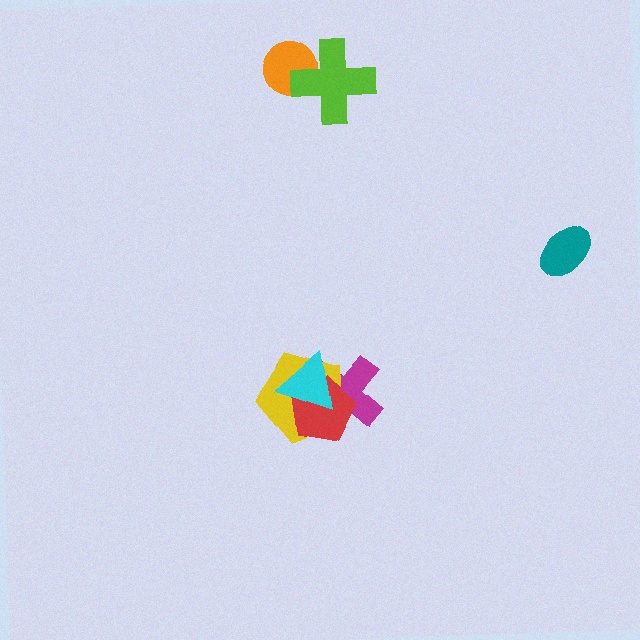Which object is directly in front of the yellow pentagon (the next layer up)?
The red pentagon is directly in front of the yellow pentagon.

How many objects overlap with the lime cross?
1 object overlaps with the lime cross.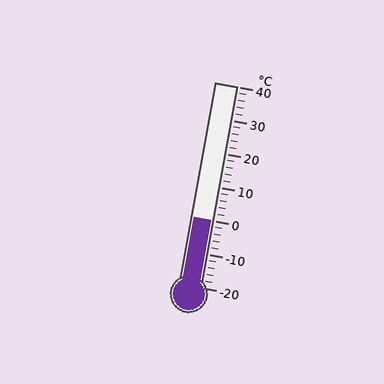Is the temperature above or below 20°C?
The temperature is below 20°C.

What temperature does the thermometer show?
The thermometer shows approximately 0°C.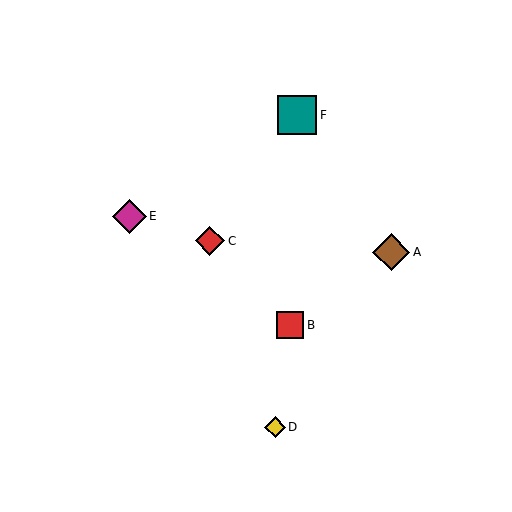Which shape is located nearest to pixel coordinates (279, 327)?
The red square (labeled B) at (290, 325) is nearest to that location.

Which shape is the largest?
The teal square (labeled F) is the largest.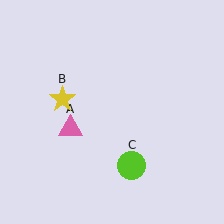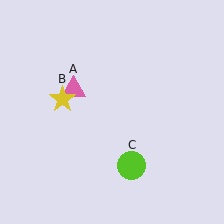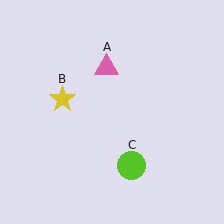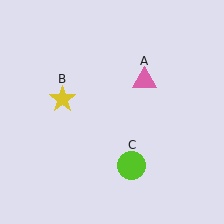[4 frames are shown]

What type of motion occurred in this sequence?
The pink triangle (object A) rotated clockwise around the center of the scene.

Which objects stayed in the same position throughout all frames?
Yellow star (object B) and lime circle (object C) remained stationary.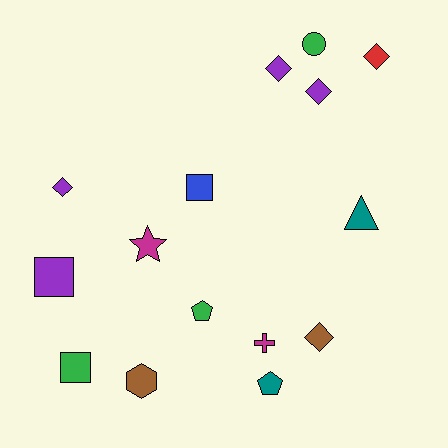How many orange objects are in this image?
There are no orange objects.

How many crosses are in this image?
There is 1 cross.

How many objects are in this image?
There are 15 objects.